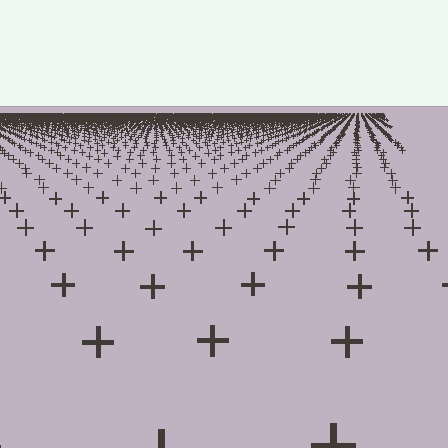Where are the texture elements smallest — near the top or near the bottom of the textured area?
Near the top.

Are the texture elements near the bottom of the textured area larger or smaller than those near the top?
Larger. Near the bottom, elements are closer to the viewer and appear at a bigger on-screen size.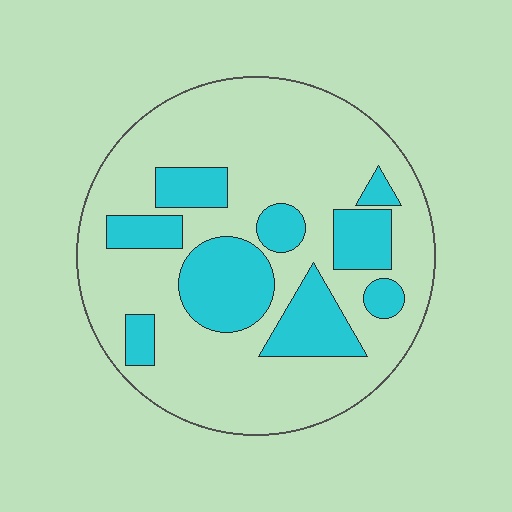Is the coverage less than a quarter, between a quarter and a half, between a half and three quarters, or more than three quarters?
Between a quarter and a half.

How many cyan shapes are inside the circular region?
9.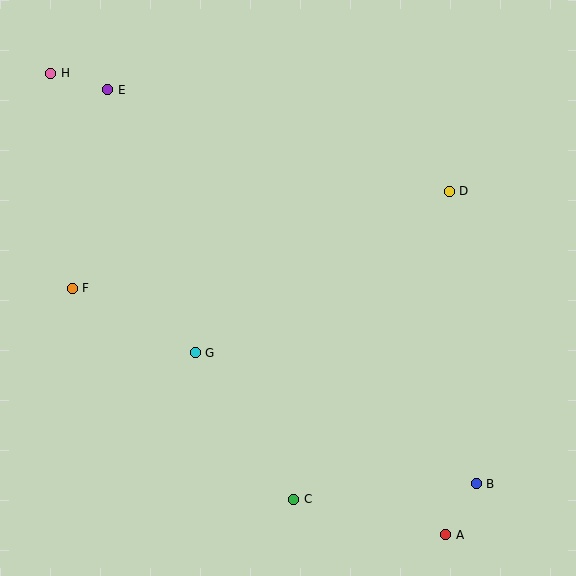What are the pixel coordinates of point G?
Point G is at (195, 353).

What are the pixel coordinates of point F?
Point F is at (72, 288).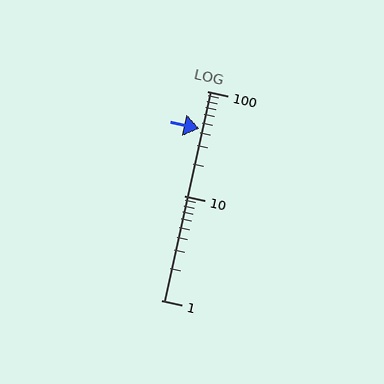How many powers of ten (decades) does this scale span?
The scale spans 2 decades, from 1 to 100.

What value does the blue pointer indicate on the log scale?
The pointer indicates approximately 44.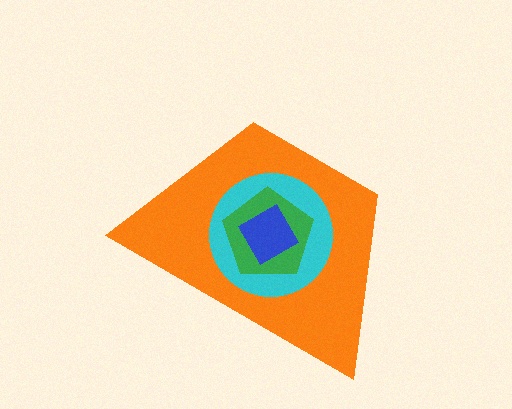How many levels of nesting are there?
4.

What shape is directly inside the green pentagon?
The blue diamond.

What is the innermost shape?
The blue diamond.